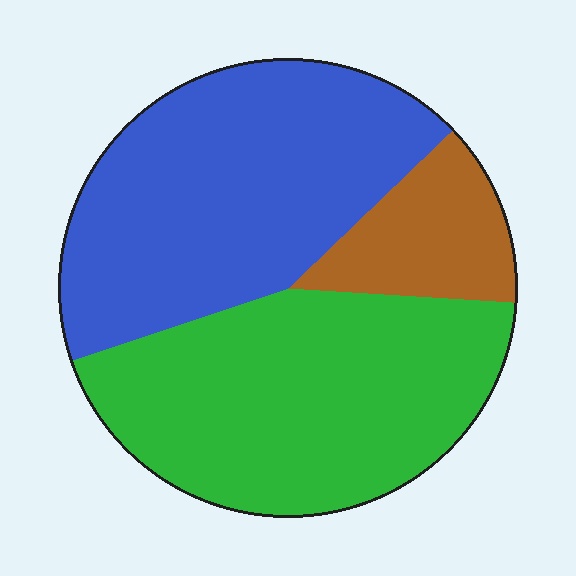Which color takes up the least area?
Brown, at roughly 15%.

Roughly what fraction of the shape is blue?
Blue takes up about two fifths (2/5) of the shape.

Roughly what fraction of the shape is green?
Green covers around 45% of the shape.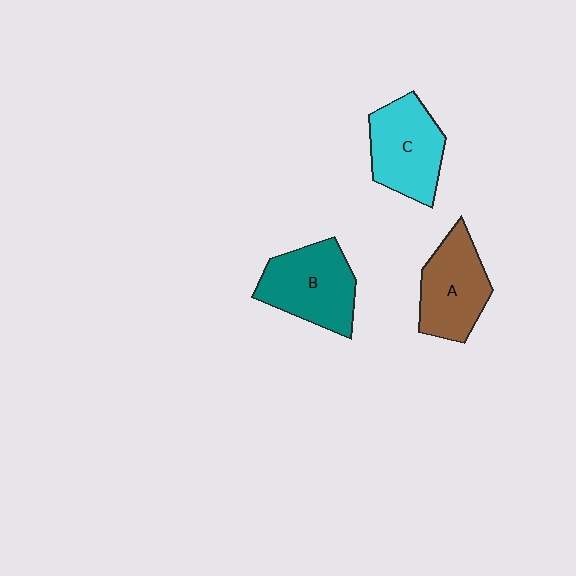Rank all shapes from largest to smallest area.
From largest to smallest: B (teal), C (cyan), A (brown).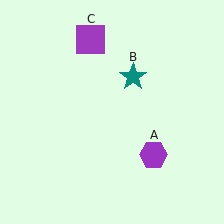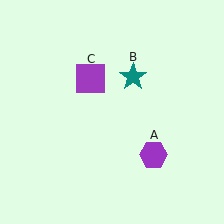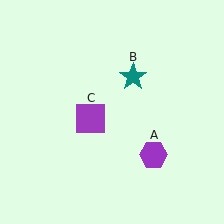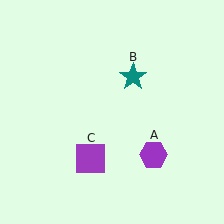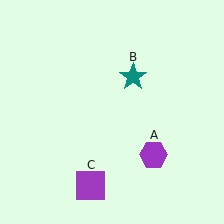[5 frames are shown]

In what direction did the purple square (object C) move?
The purple square (object C) moved down.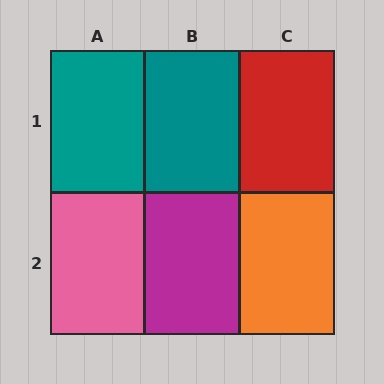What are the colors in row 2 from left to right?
Pink, magenta, orange.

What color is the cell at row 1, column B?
Teal.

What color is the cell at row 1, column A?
Teal.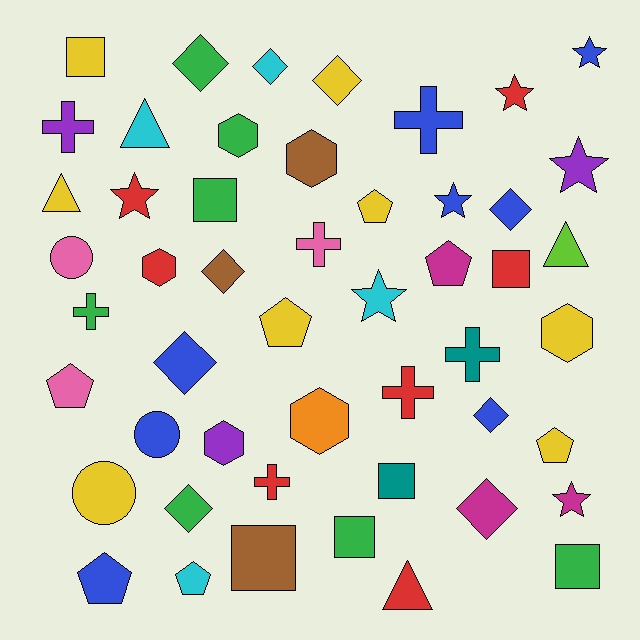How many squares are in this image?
There are 7 squares.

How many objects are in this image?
There are 50 objects.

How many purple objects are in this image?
There are 3 purple objects.